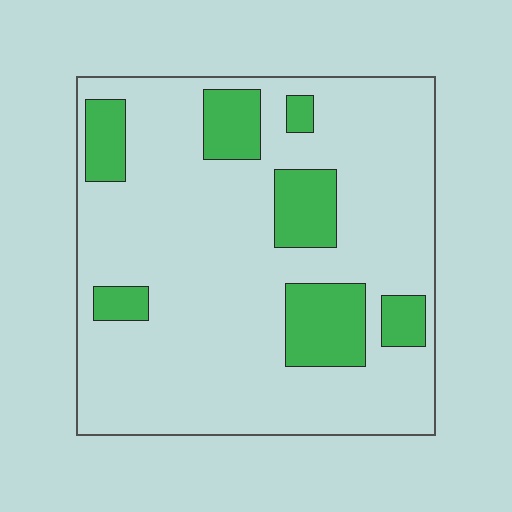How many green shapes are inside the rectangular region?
7.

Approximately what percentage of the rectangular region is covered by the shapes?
Approximately 20%.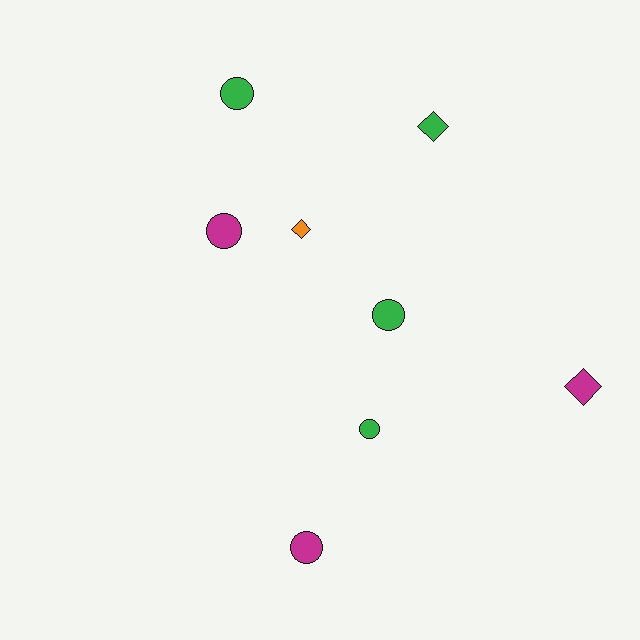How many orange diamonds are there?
There is 1 orange diamond.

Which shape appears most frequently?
Circle, with 5 objects.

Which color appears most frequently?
Green, with 4 objects.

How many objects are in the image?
There are 8 objects.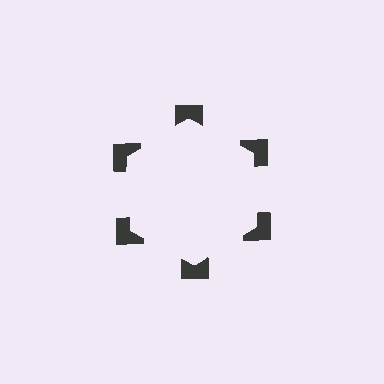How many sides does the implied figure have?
6 sides.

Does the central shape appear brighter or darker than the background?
It typically appears slightly brighter than the background, even though no actual brightness change is drawn.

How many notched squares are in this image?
There are 6 — one at each vertex of the illusory hexagon.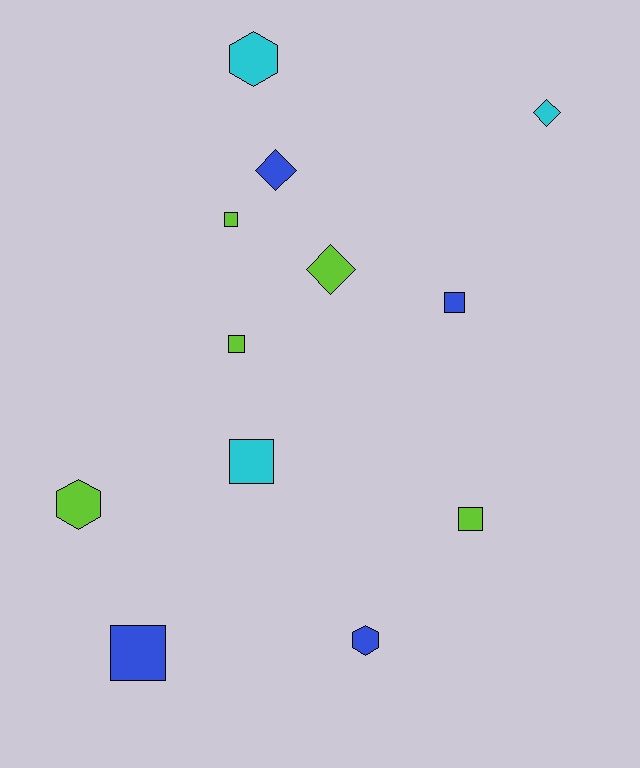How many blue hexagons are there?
There is 1 blue hexagon.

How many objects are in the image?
There are 12 objects.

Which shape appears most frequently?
Square, with 6 objects.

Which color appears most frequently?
Lime, with 5 objects.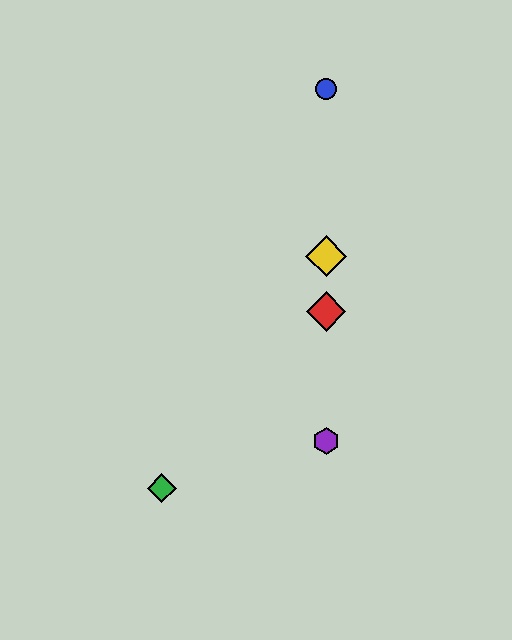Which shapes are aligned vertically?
The red diamond, the blue circle, the yellow diamond, the purple hexagon are aligned vertically.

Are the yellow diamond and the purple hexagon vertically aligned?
Yes, both are at x≈326.